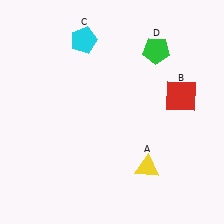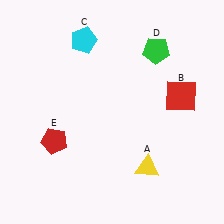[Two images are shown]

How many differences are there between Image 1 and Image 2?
There is 1 difference between the two images.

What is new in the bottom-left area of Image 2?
A red pentagon (E) was added in the bottom-left area of Image 2.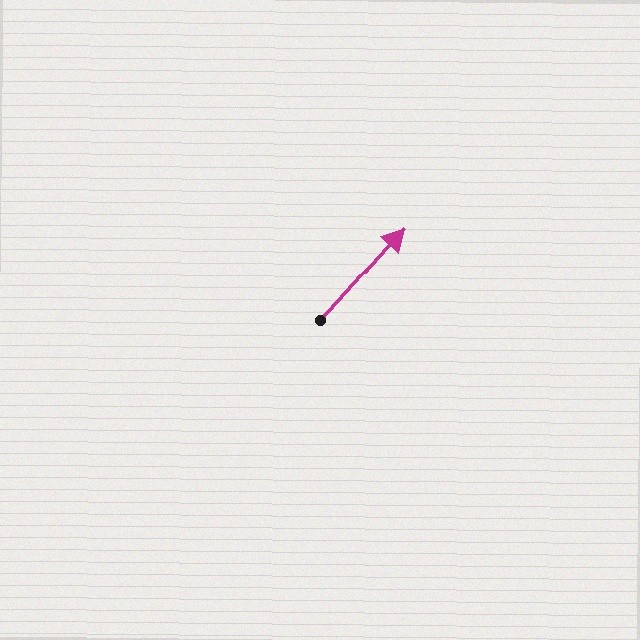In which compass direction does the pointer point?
Northeast.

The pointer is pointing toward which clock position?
Roughly 1 o'clock.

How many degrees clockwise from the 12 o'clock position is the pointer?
Approximately 42 degrees.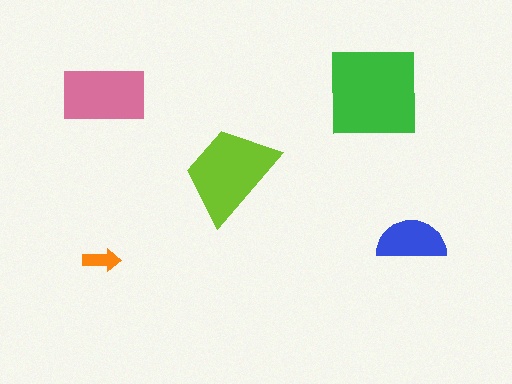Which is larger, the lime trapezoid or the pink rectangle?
The lime trapezoid.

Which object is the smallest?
The orange arrow.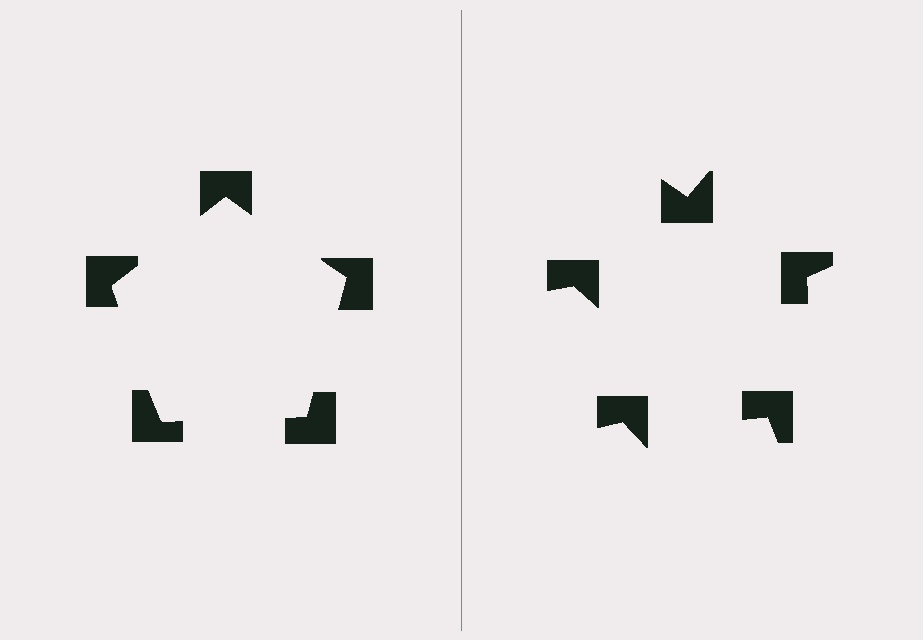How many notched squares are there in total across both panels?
10 — 5 on each side.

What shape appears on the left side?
An illusory pentagon.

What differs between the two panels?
The notched squares are positioned identically on both sides; only the wedge orientations differ. On the left they align to a pentagon; on the right they are misaligned.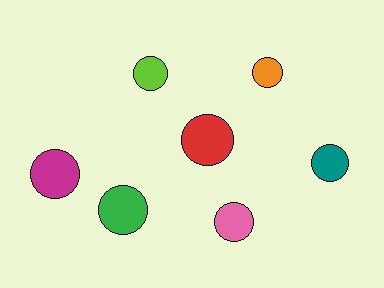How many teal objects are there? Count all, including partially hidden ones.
There is 1 teal object.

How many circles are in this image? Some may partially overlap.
There are 7 circles.